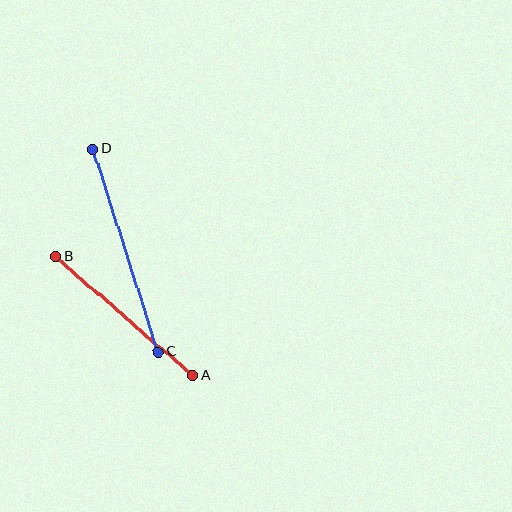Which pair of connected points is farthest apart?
Points C and D are farthest apart.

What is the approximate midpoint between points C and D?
The midpoint is at approximately (126, 250) pixels.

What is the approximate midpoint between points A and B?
The midpoint is at approximately (124, 316) pixels.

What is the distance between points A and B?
The distance is approximately 181 pixels.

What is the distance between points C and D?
The distance is approximately 213 pixels.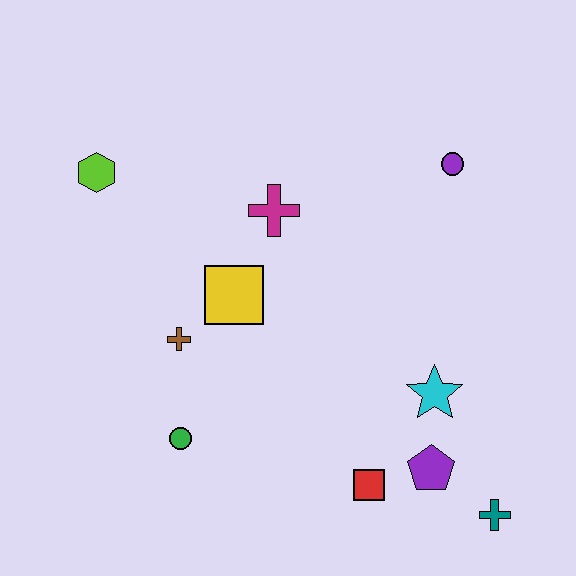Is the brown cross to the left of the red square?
Yes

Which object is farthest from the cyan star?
The lime hexagon is farthest from the cyan star.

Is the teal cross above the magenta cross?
No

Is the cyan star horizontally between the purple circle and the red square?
Yes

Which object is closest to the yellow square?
The brown cross is closest to the yellow square.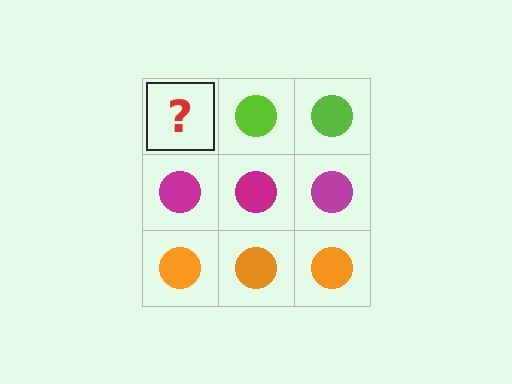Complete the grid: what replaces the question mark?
The question mark should be replaced with a lime circle.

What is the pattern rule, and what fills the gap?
The rule is that each row has a consistent color. The gap should be filled with a lime circle.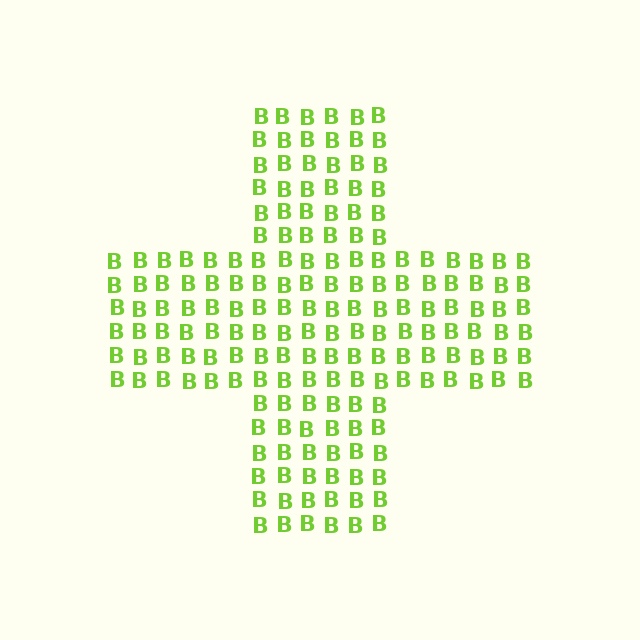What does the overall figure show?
The overall figure shows a cross.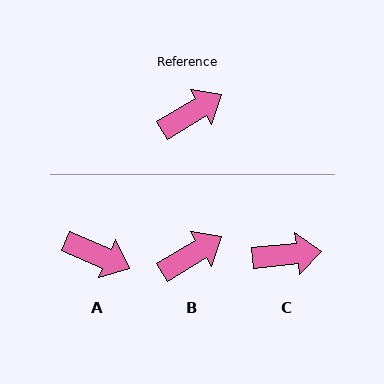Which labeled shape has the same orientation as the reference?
B.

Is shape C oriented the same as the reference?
No, it is off by about 26 degrees.